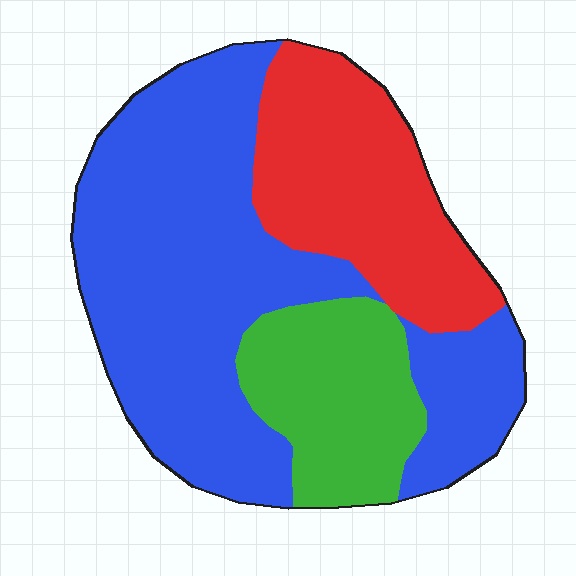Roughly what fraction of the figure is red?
Red covers 25% of the figure.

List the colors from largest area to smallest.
From largest to smallest: blue, red, green.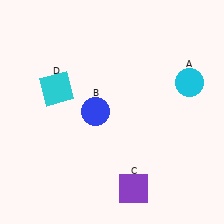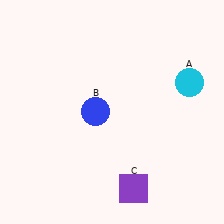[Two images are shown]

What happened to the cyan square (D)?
The cyan square (D) was removed in Image 2. It was in the top-left area of Image 1.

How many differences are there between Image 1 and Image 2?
There is 1 difference between the two images.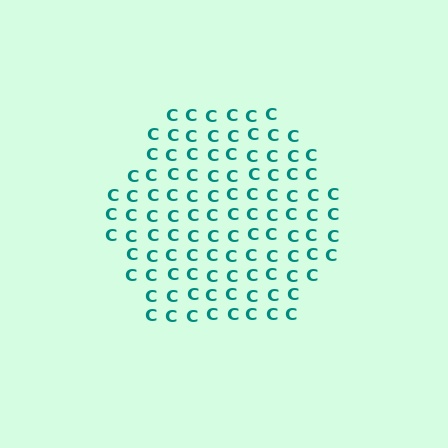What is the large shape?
The large shape is a hexagon.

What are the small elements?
The small elements are letter C's.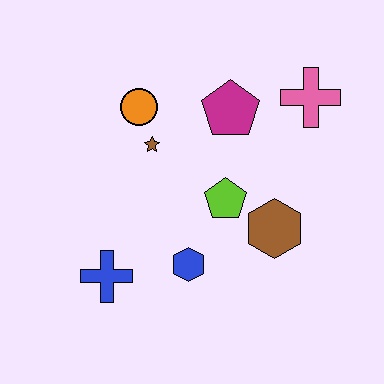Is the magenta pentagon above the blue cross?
Yes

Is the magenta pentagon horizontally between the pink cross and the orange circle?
Yes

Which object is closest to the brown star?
The orange circle is closest to the brown star.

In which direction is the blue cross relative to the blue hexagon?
The blue cross is to the left of the blue hexagon.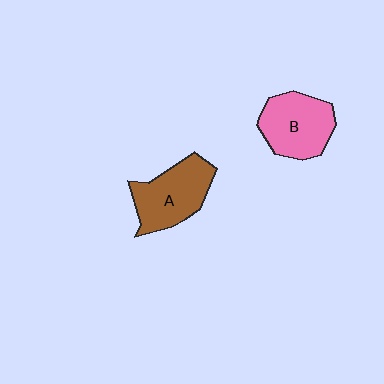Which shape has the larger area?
Shape A (brown).